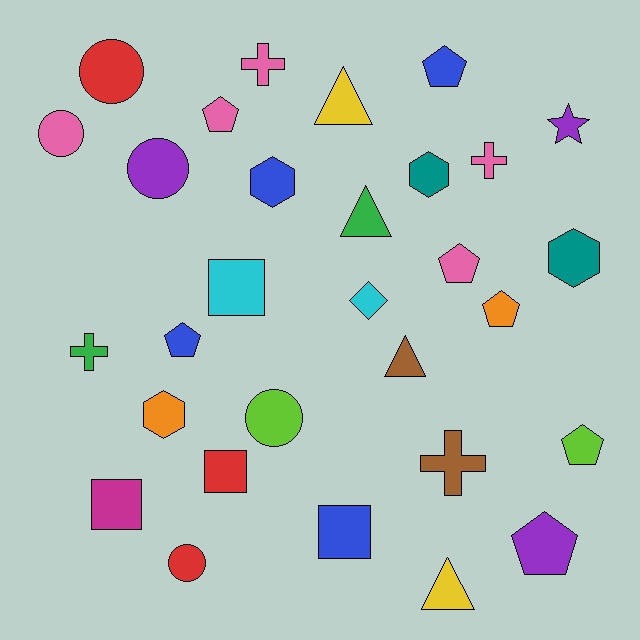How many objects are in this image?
There are 30 objects.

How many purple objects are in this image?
There are 3 purple objects.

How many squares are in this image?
There are 4 squares.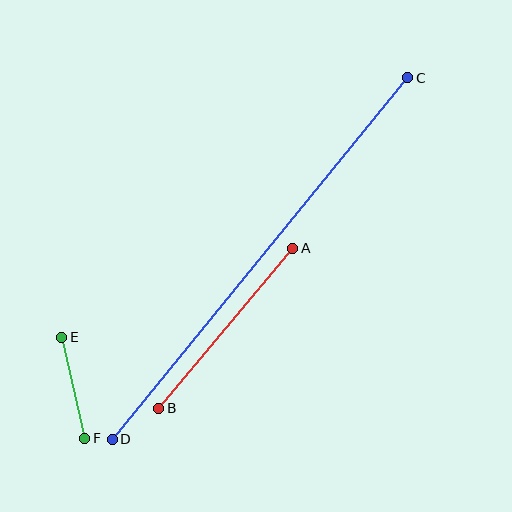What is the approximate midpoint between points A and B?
The midpoint is at approximately (226, 328) pixels.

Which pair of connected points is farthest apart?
Points C and D are farthest apart.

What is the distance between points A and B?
The distance is approximately 208 pixels.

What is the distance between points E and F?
The distance is approximately 103 pixels.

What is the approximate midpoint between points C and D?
The midpoint is at approximately (260, 259) pixels.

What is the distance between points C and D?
The distance is approximately 467 pixels.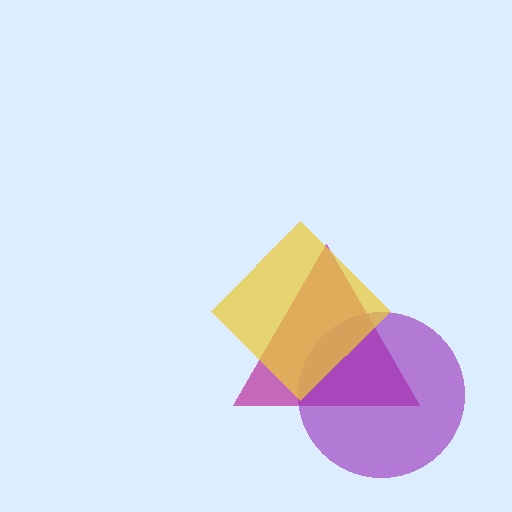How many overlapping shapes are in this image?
There are 3 overlapping shapes in the image.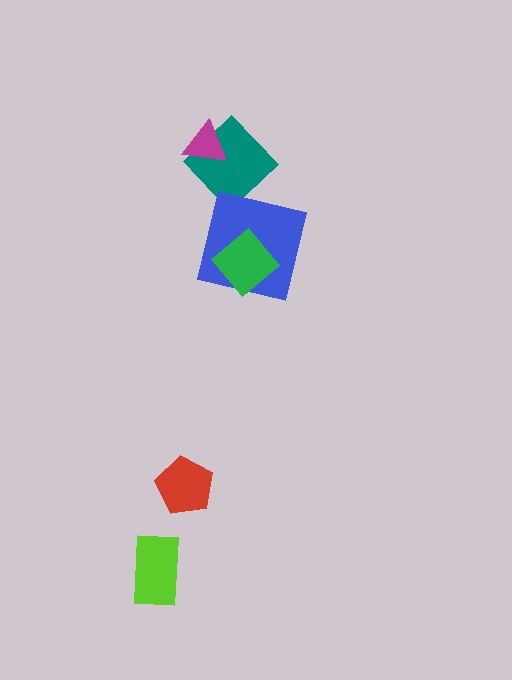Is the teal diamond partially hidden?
Yes, it is partially covered by another shape.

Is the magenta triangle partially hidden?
No, no other shape covers it.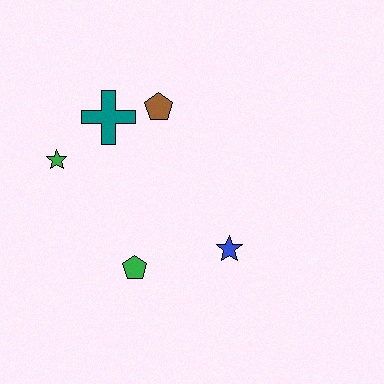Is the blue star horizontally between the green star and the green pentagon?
No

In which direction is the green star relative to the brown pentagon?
The green star is to the left of the brown pentagon.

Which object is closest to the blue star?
The green pentagon is closest to the blue star.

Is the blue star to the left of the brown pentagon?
No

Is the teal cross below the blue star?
No